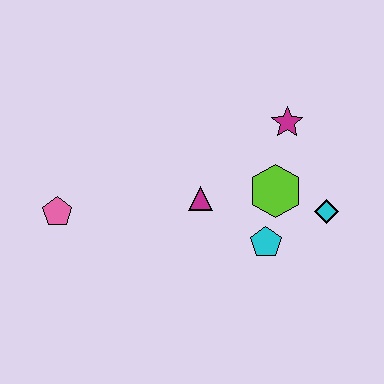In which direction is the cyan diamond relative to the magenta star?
The cyan diamond is below the magenta star.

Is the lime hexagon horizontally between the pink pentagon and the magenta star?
Yes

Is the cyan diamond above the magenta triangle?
No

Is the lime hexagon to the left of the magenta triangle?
No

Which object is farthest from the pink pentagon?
The cyan diamond is farthest from the pink pentagon.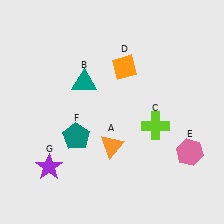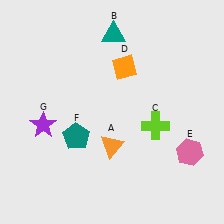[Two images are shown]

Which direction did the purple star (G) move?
The purple star (G) moved up.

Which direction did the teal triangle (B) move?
The teal triangle (B) moved up.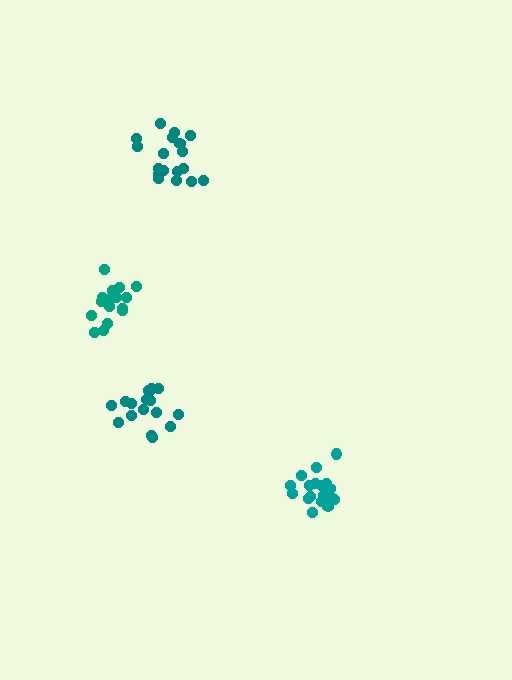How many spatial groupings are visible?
There are 4 spatial groupings.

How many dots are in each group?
Group 1: 17 dots, Group 2: 16 dots, Group 3: 18 dots, Group 4: 18 dots (69 total).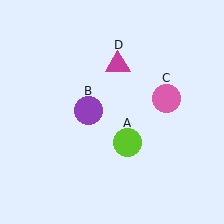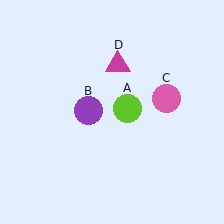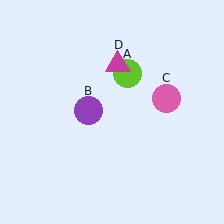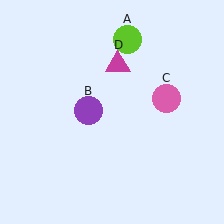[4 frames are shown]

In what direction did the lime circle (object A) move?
The lime circle (object A) moved up.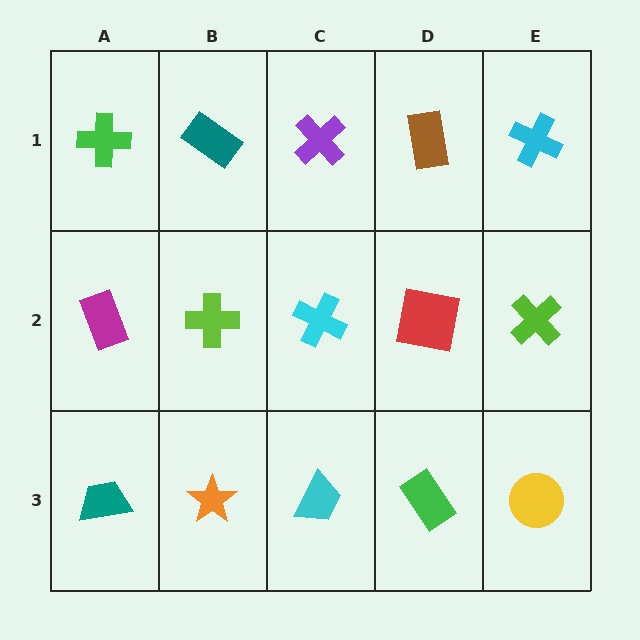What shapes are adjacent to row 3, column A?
A magenta rectangle (row 2, column A), an orange star (row 3, column B).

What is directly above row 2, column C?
A purple cross.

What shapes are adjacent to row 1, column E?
A lime cross (row 2, column E), a brown rectangle (row 1, column D).